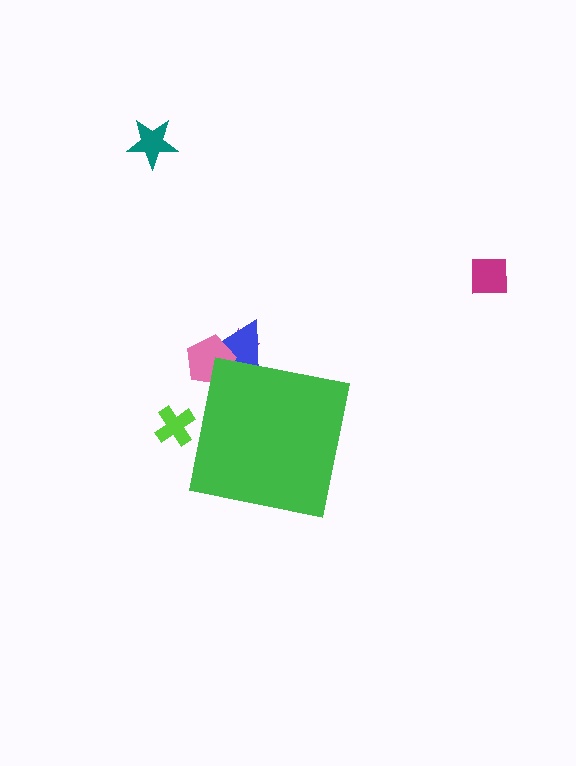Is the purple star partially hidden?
Yes, the purple star is partially hidden behind the green square.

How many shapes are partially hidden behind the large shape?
4 shapes are partially hidden.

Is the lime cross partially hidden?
Yes, the lime cross is partially hidden behind the green square.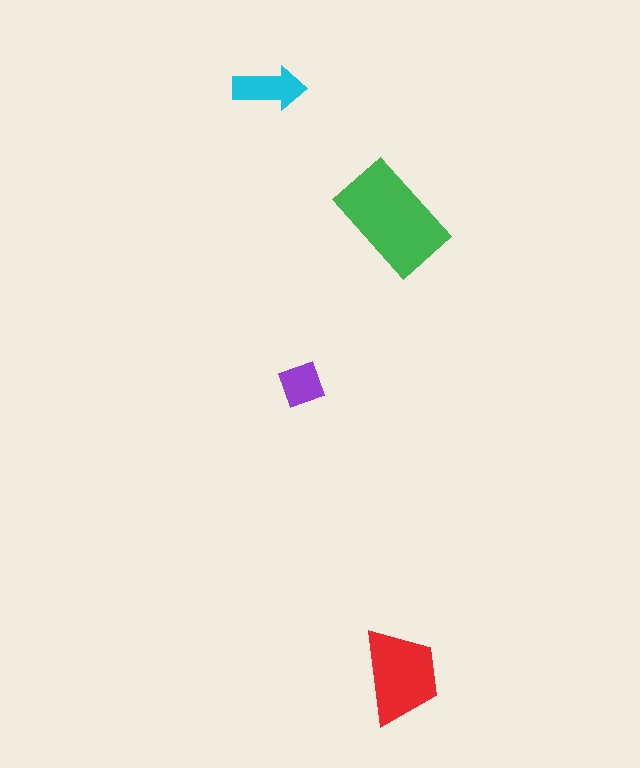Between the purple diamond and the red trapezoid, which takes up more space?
The red trapezoid.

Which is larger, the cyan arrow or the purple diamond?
The cyan arrow.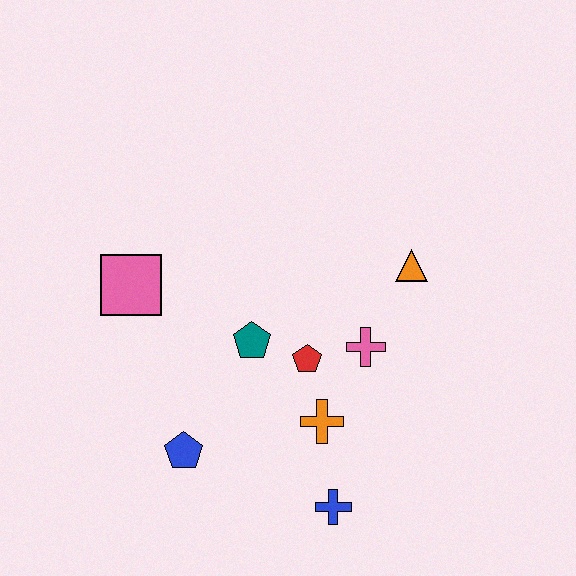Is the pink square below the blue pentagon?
No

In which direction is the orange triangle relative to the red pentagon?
The orange triangle is to the right of the red pentagon.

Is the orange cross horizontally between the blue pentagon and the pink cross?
Yes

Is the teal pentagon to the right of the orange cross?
No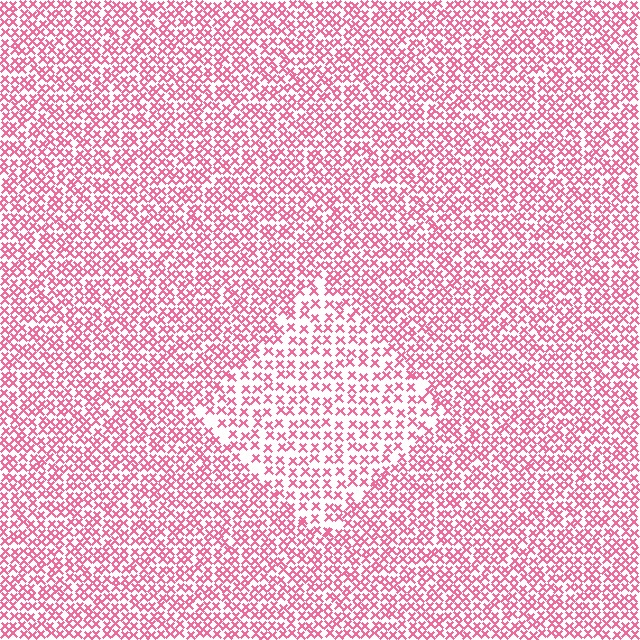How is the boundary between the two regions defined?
The boundary is defined by a change in element density (approximately 1.7x ratio). All elements are the same color, size, and shape.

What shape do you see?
I see a diamond.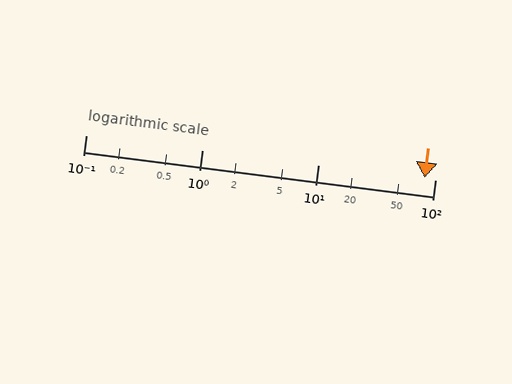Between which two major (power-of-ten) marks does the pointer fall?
The pointer is between 10 and 100.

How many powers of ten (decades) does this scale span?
The scale spans 3 decades, from 0.1 to 100.